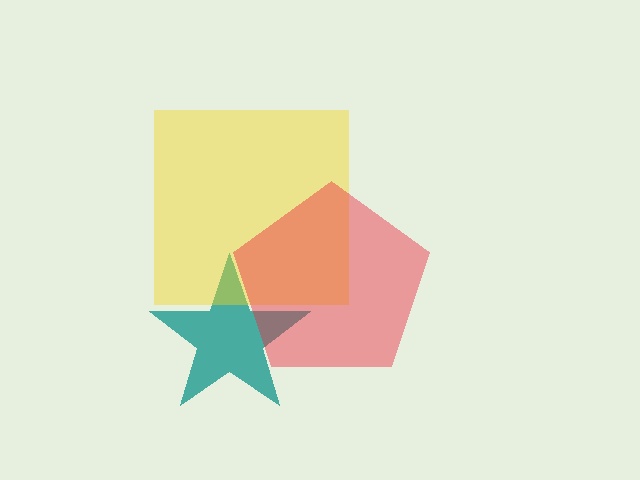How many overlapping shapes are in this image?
There are 3 overlapping shapes in the image.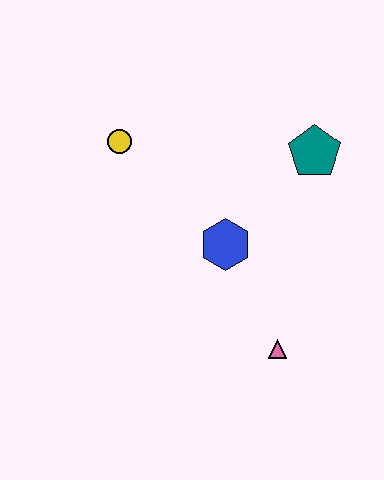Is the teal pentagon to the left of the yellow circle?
No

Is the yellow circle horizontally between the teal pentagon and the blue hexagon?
No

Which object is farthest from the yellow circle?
The pink triangle is farthest from the yellow circle.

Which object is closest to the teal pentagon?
The blue hexagon is closest to the teal pentagon.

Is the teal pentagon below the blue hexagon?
No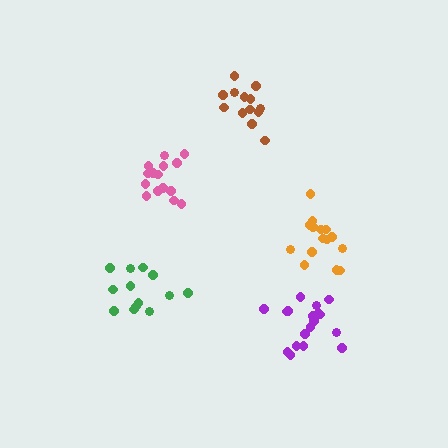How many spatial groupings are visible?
There are 5 spatial groupings.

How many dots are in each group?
Group 1: 15 dots, Group 2: 13 dots, Group 3: 16 dots, Group 4: 13 dots, Group 5: 18 dots (75 total).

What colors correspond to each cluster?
The clusters are colored: orange, green, pink, brown, purple.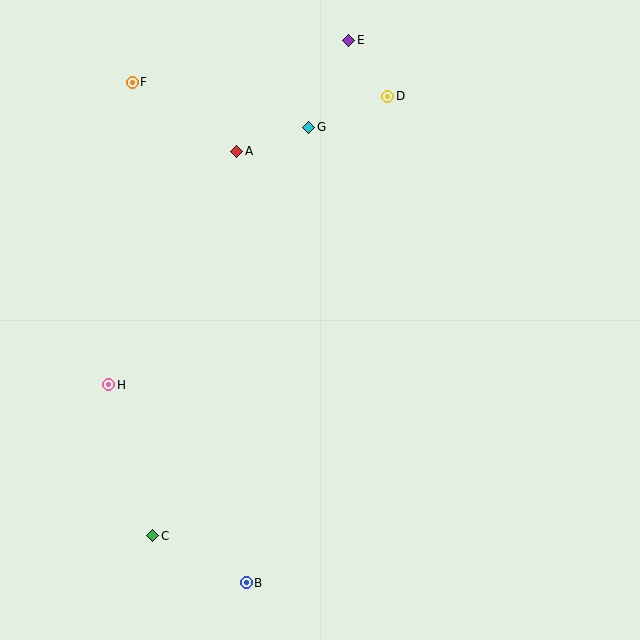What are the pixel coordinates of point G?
Point G is at (309, 127).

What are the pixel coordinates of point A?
Point A is at (237, 151).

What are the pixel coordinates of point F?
Point F is at (132, 82).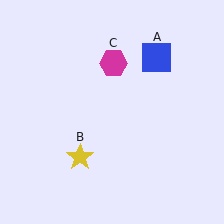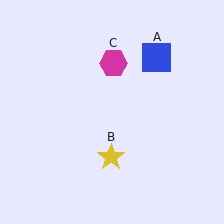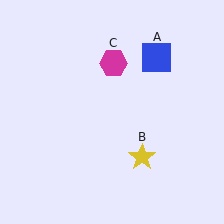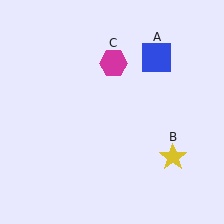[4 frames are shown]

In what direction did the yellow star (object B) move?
The yellow star (object B) moved right.